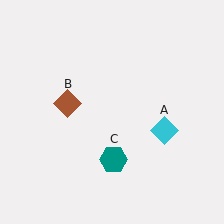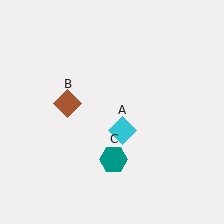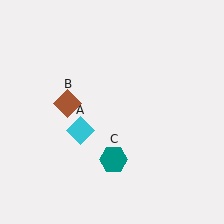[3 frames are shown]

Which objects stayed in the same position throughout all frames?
Brown diamond (object B) and teal hexagon (object C) remained stationary.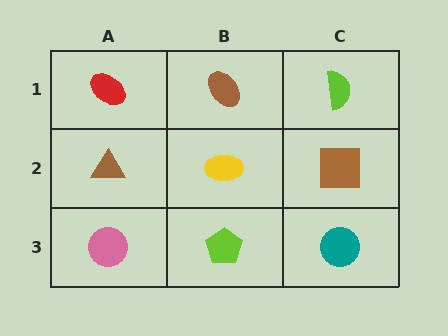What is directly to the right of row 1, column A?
A brown ellipse.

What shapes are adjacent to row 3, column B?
A yellow ellipse (row 2, column B), a pink circle (row 3, column A), a teal circle (row 3, column C).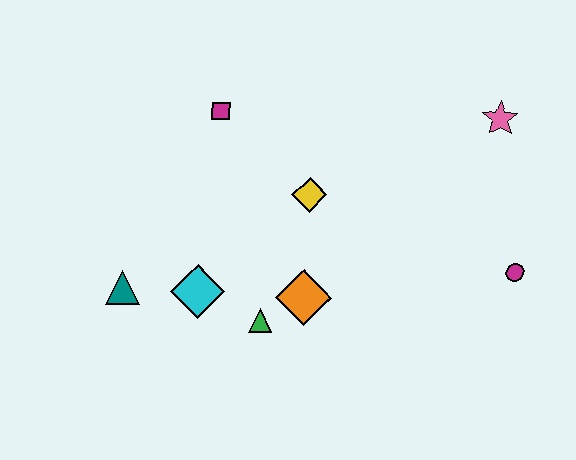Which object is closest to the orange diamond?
The green triangle is closest to the orange diamond.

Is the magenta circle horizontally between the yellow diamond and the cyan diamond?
No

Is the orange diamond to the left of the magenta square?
No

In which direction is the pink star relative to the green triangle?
The pink star is to the right of the green triangle.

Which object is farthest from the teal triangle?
The pink star is farthest from the teal triangle.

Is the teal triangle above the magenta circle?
No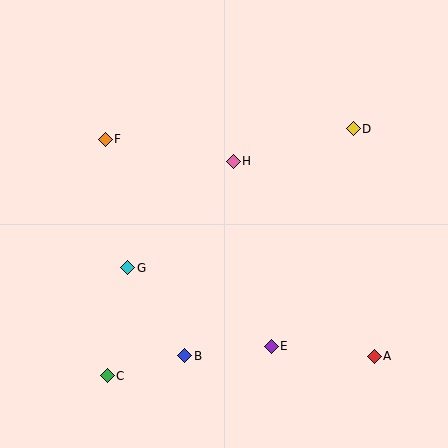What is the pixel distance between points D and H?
The distance between D and H is 125 pixels.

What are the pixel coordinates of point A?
Point A is at (374, 356).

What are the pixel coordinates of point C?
Point C is at (107, 376).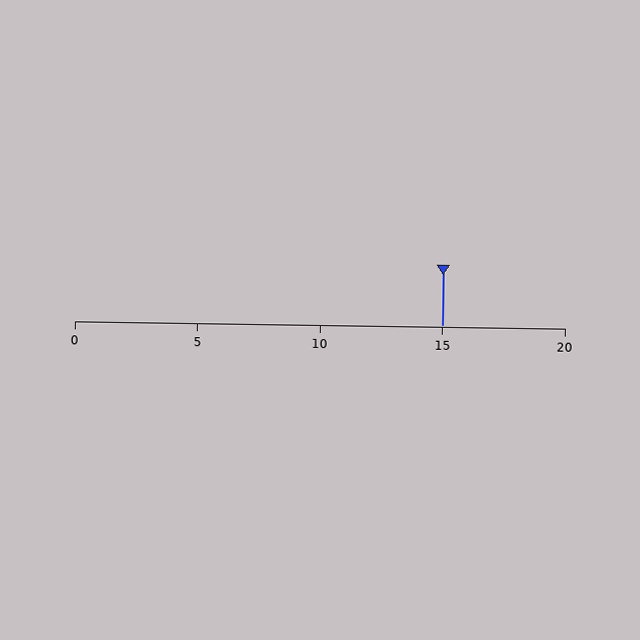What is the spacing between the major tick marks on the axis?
The major ticks are spaced 5 apart.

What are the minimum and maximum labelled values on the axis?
The axis runs from 0 to 20.